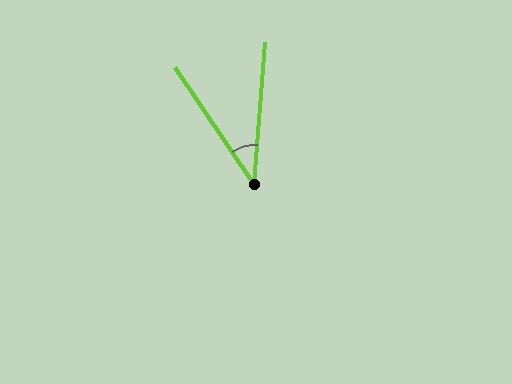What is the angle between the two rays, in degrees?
Approximately 39 degrees.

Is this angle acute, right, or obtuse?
It is acute.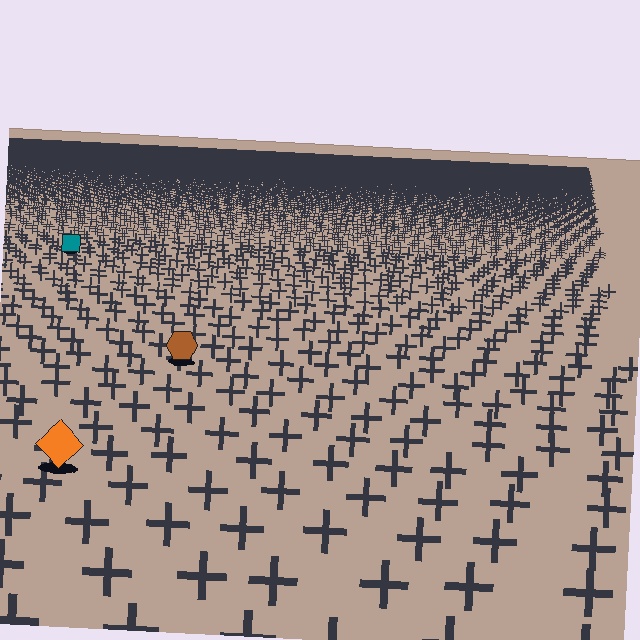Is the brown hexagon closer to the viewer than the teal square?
Yes. The brown hexagon is closer — you can tell from the texture gradient: the ground texture is coarser near it.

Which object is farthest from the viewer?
The teal square is farthest from the viewer. It appears smaller and the ground texture around it is denser.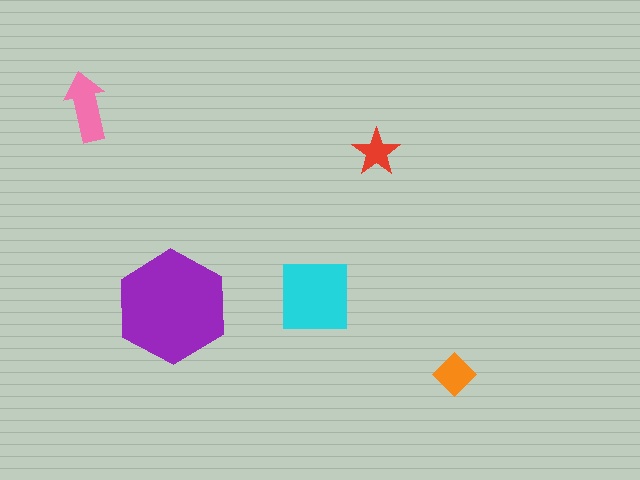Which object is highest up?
The pink arrow is topmost.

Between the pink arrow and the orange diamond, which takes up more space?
The pink arrow.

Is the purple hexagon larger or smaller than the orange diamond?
Larger.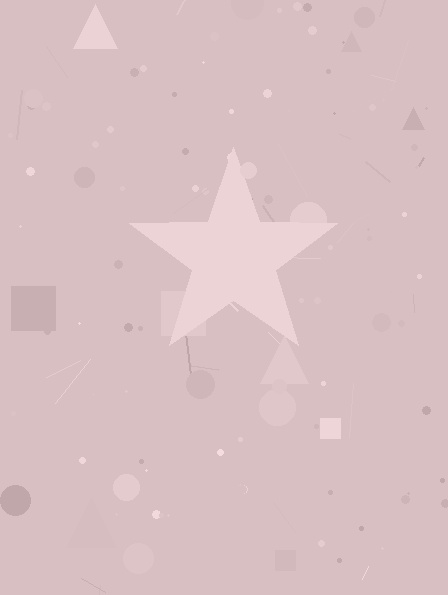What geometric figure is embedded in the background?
A star is embedded in the background.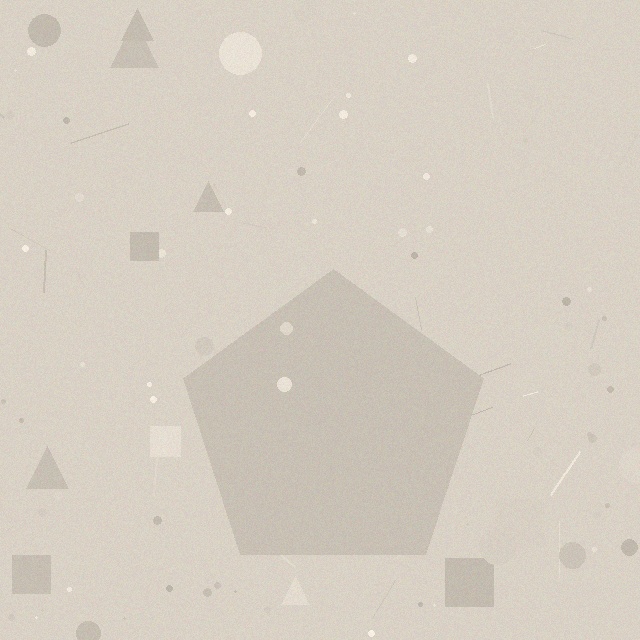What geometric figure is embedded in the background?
A pentagon is embedded in the background.